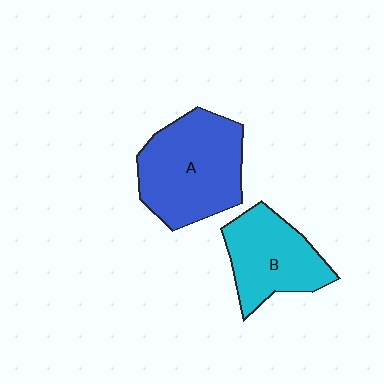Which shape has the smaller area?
Shape B (cyan).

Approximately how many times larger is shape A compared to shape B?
Approximately 1.3 times.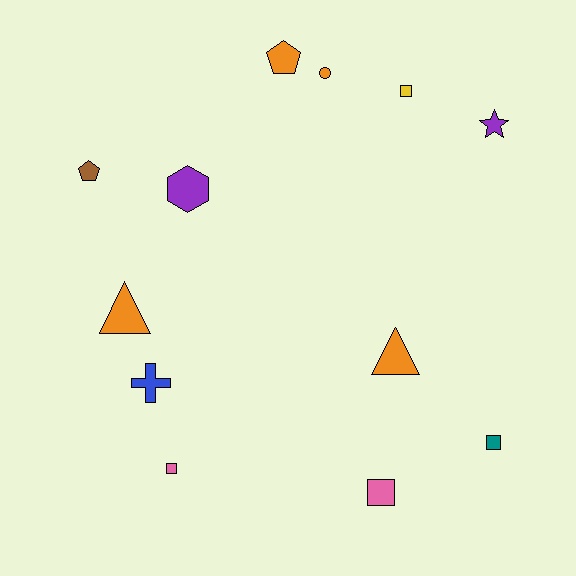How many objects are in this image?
There are 12 objects.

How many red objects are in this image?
There are no red objects.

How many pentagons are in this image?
There are 2 pentagons.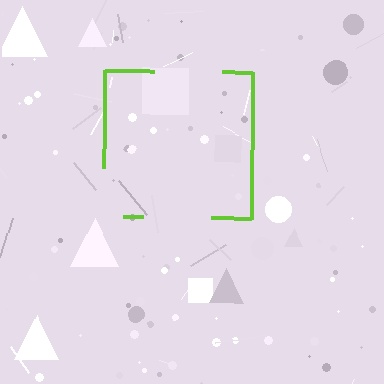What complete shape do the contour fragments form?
The contour fragments form a square.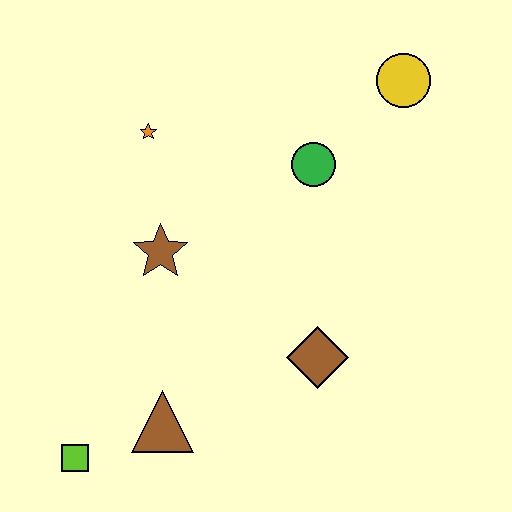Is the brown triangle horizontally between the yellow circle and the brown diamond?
No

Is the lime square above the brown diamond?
No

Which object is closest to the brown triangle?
The lime square is closest to the brown triangle.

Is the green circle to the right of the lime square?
Yes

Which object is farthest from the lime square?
The yellow circle is farthest from the lime square.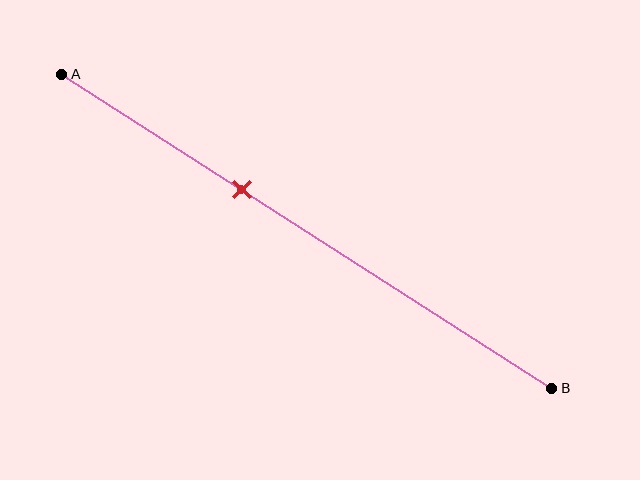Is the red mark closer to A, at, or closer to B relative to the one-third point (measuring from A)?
The red mark is closer to point B than the one-third point of segment AB.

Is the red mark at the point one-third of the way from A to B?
No, the mark is at about 35% from A, not at the 33% one-third point.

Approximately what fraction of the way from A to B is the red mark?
The red mark is approximately 35% of the way from A to B.